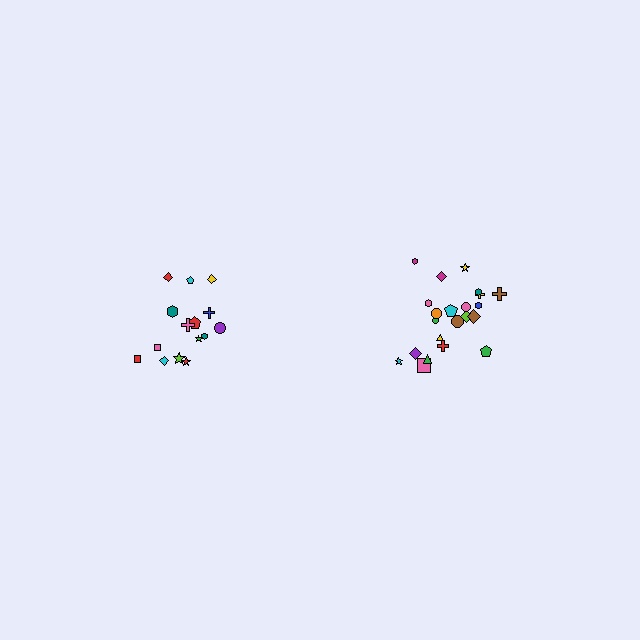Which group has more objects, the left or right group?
The right group.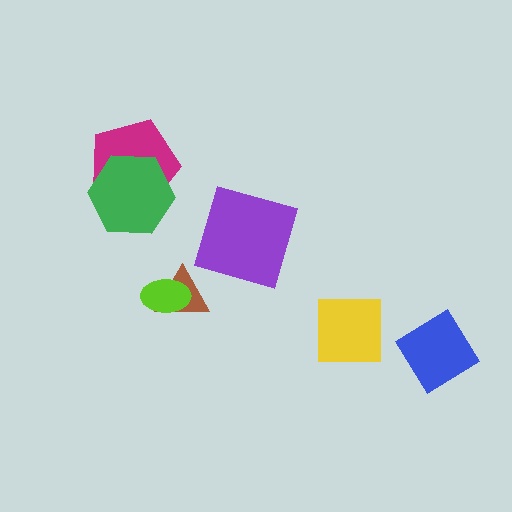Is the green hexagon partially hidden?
No, no other shape covers it.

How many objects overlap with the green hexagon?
1 object overlaps with the green hexagon.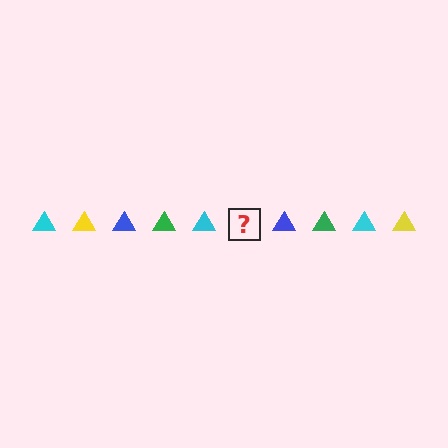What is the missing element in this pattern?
The missing element is a yellow triangle.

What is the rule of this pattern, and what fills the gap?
The rule is that the pattern cycles through cyan, yellow, blue, green triangles. The gap should be filled with a yellow triangle.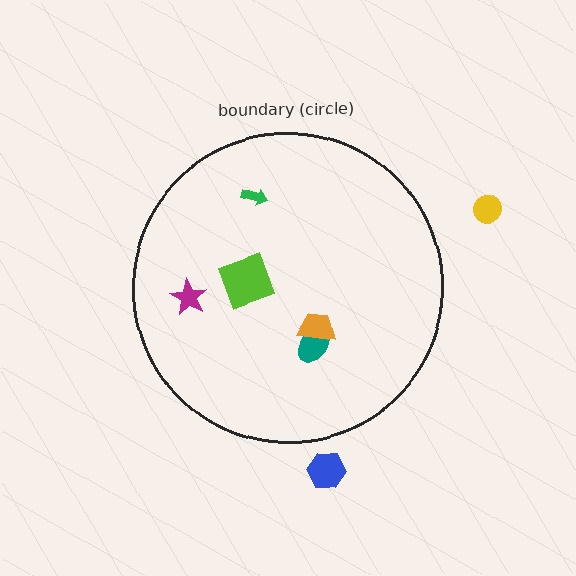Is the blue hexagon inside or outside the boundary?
Outside.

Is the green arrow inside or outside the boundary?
Inside.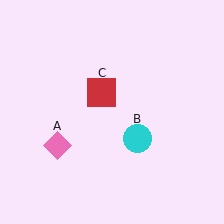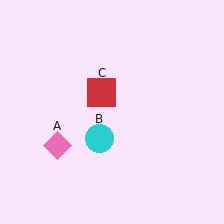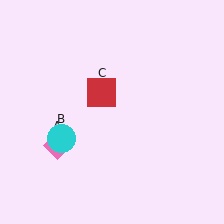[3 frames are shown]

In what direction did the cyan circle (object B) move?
The cyan circle (object B) moved left.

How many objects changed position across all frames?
1 object changed position: cyan circle (object B).